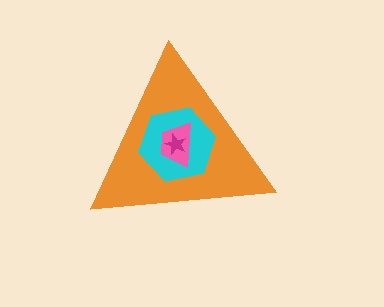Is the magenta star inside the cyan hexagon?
Yes.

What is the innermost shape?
The magenta star.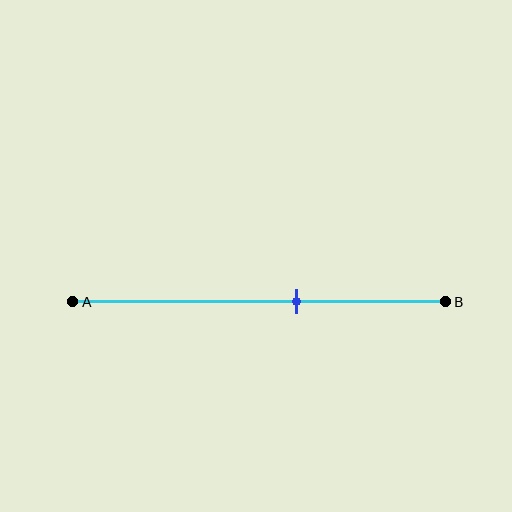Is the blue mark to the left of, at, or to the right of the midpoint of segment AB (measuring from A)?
The blue mark is to the right of the midpoint of segment AB.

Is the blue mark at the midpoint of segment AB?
No, the mark is at about 60% from A, not at the 50% midpoint.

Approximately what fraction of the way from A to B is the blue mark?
The blue mark is approximately 60% of the way from A to B.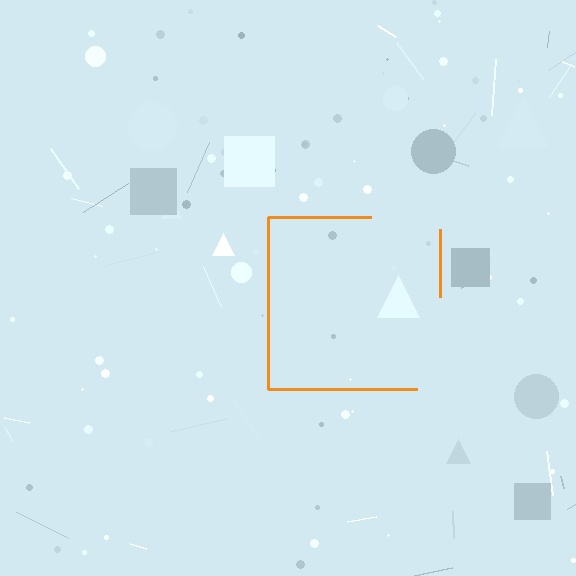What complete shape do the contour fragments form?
The contour fragments form a square.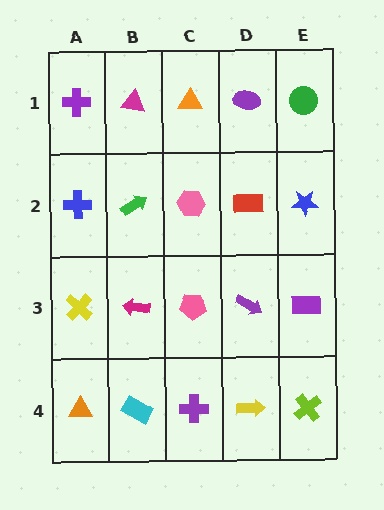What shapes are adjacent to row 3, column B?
A green arrow (row 2, column B), a cyan rectangle (row 4, column B), a yellow cross (row 3, column A), a pink pentagon (row 3, column C).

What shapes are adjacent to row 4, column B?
A magenta arrow (row 3, column B), an orange triangle (row 4, column A), a purple cross (row 4, column C).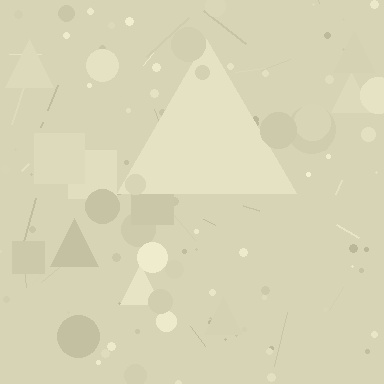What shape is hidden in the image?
A triangle is hidden in the image.